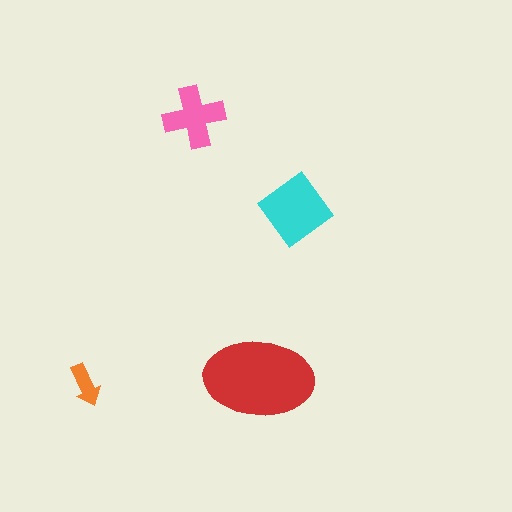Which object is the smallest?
The orange arrow.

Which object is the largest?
The red ellipse.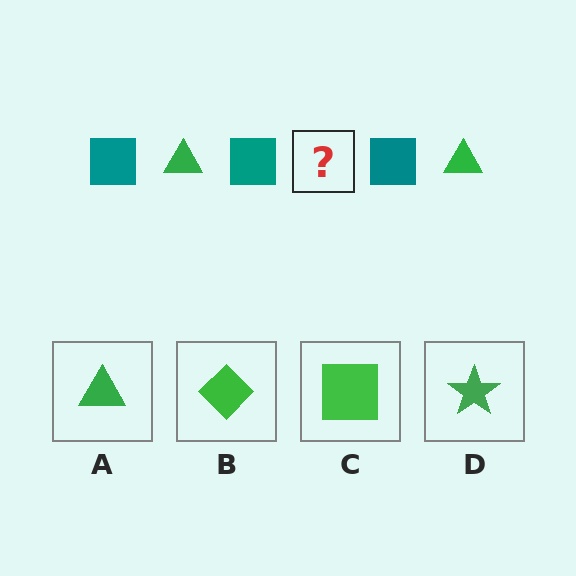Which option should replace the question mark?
Option A.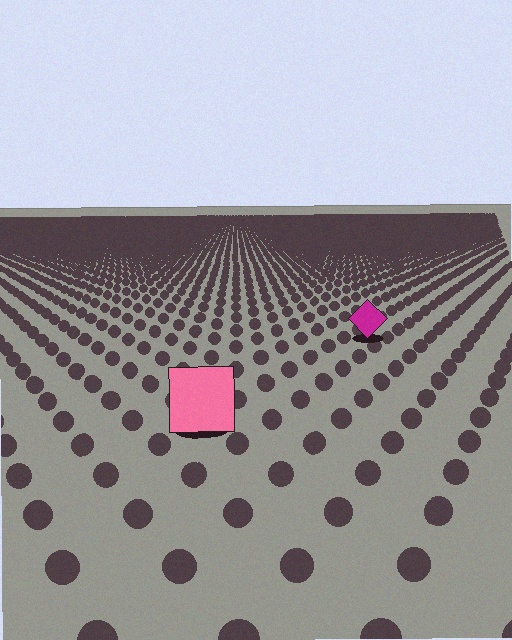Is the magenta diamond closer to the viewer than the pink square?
No. The pink square is closer — you can tell from the texture gradient: the ground texture is coarser near it.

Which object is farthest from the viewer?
The magenta diamond is farthest from the viewer. It appears smaller and the ground texture around it is denser.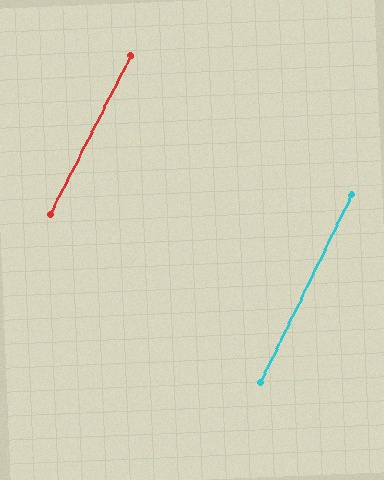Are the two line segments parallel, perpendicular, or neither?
Parallel — their directions differ by only 0.9°.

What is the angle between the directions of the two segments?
Approximately 1 degree.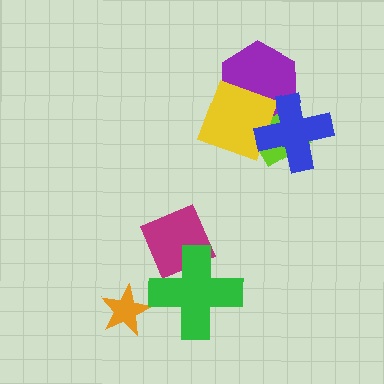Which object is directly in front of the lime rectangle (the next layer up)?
The purple hexagon is directly in front of the lime rectangle.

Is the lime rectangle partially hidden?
Yes, it is partially covered by another shape.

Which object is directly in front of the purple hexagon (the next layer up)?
The yellow diamond is directly in front of the purple hexagon.